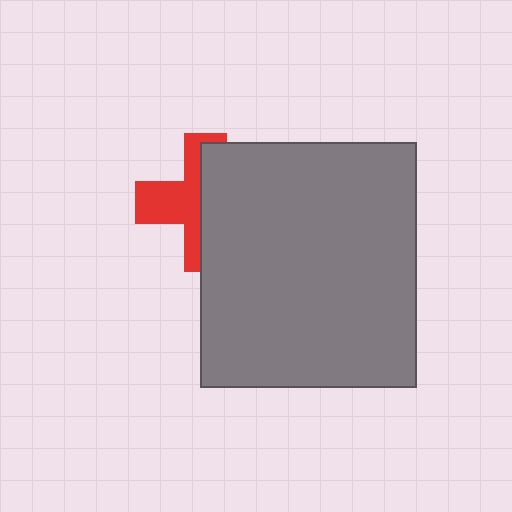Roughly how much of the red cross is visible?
A small part of it is visible (roughly 44%).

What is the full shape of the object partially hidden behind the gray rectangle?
The partially hidden object is a red cross.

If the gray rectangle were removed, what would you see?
You would see the complete red cross.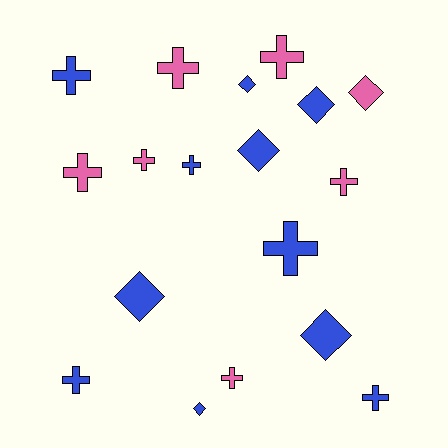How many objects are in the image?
There are 18 objects.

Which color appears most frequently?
Blue, with 11 objects.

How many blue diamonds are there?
There are 6 blue diamonds.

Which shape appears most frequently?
Cross, with 11 objects.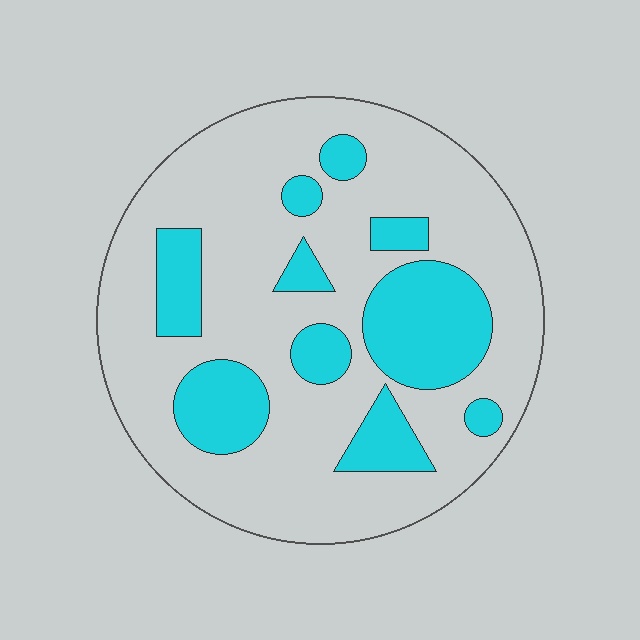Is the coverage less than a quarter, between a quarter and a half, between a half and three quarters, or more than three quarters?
Between a quarter and a half.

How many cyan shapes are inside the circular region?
10.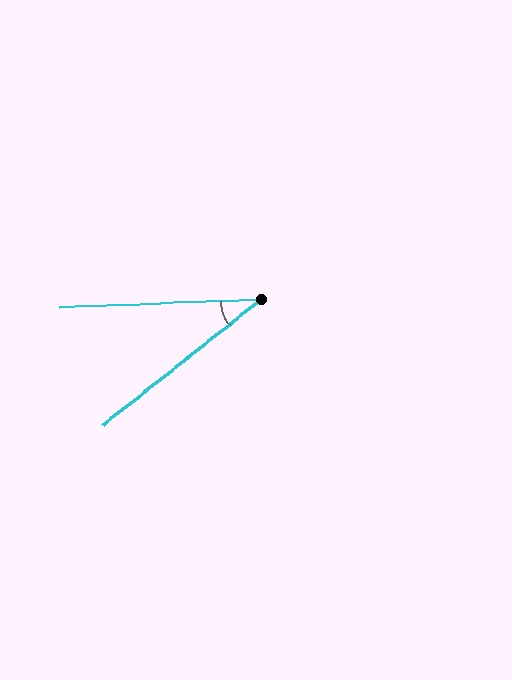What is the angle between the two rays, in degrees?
Approximately 36 degrees.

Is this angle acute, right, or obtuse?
It is acute.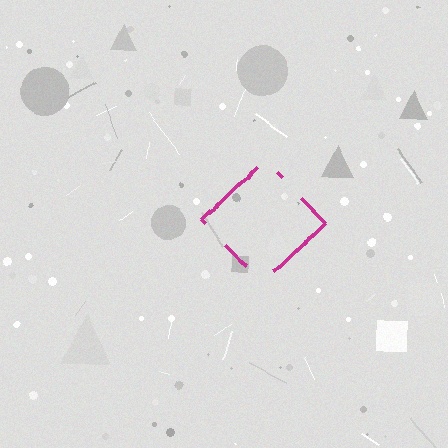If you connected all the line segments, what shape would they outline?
They would outline a diamond.